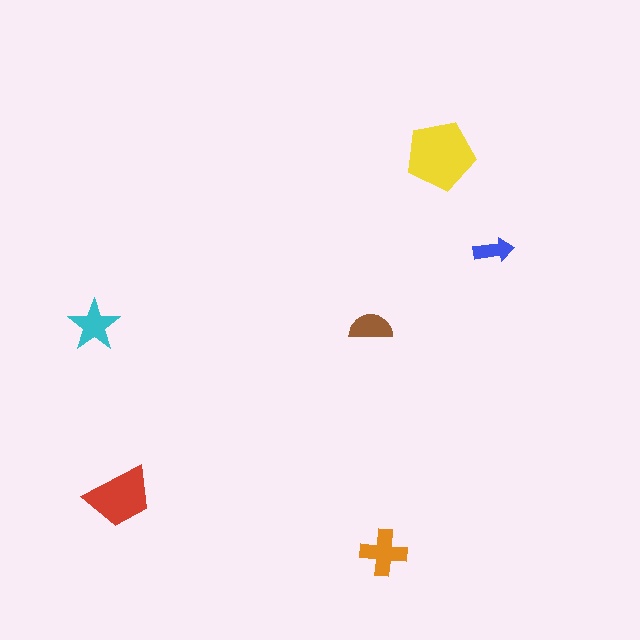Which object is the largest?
The yellow pentagon.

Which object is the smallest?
The blue arrow.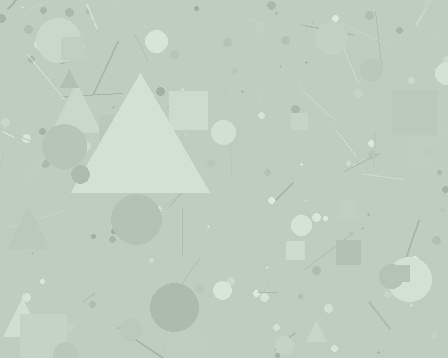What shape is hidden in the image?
A triangle is hidden in the image.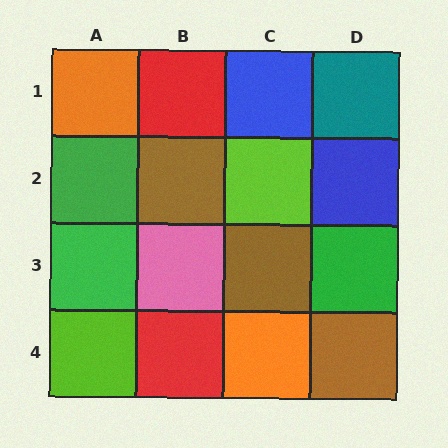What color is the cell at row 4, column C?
Orange.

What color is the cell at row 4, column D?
Brown.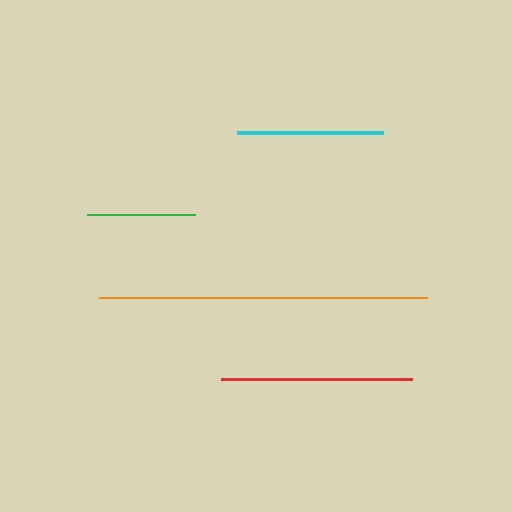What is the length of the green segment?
The green segment is approximately 107 pixels long.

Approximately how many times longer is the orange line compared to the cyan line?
The orange line is approximately 2.3 times the length of the cyan line.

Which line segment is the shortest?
The green line is the shortest at approximately 107 pixels.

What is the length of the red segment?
The red segment is approximately 191 pixels long.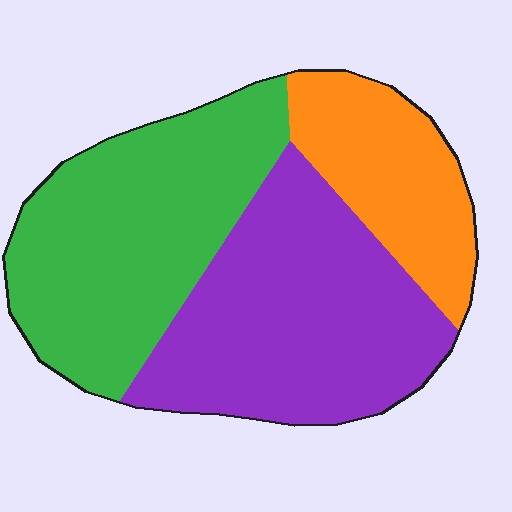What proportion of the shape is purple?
Purple takes up between a third and a half of the shape.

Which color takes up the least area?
Orange, at roughly 20%.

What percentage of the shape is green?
Green covers roughly 40% of the shape.